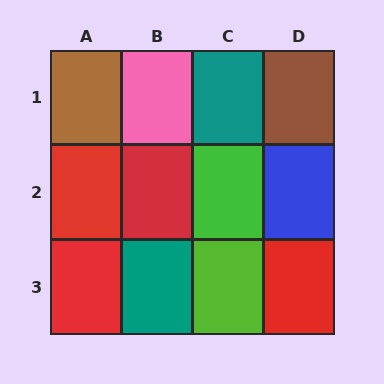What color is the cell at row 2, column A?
Red.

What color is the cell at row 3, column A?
Red.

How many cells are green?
1 cell is green.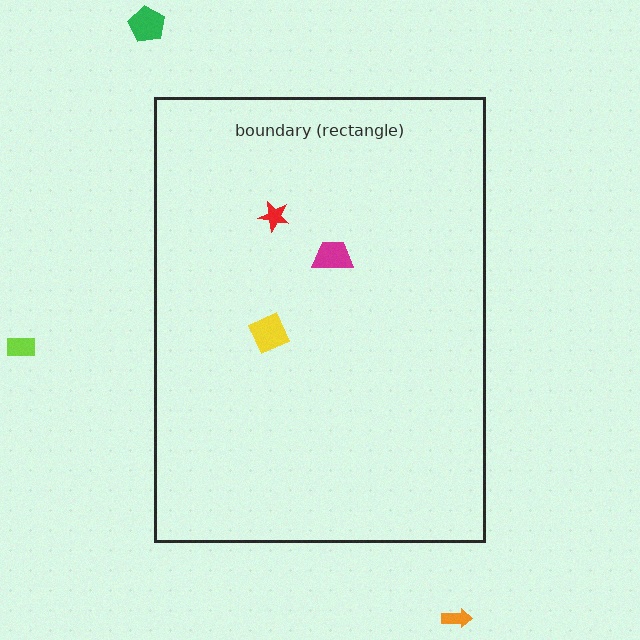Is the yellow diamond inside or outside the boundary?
Inside.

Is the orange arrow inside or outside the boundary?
Outside.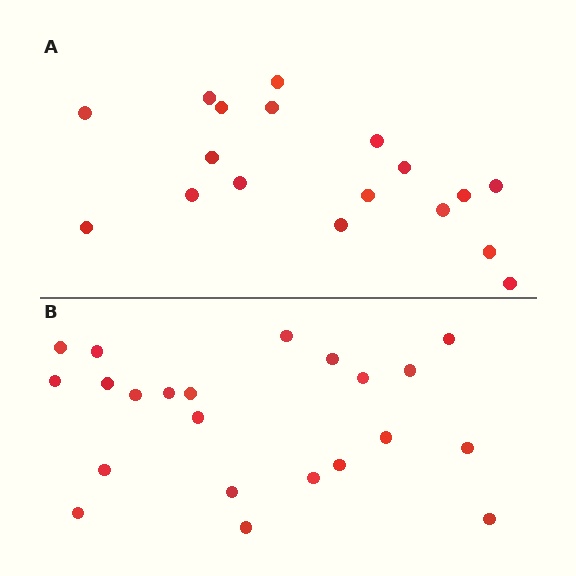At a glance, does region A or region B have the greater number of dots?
Region B (the bottom region) has more dots.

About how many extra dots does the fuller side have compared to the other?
Region B has about 4 more dots than region A.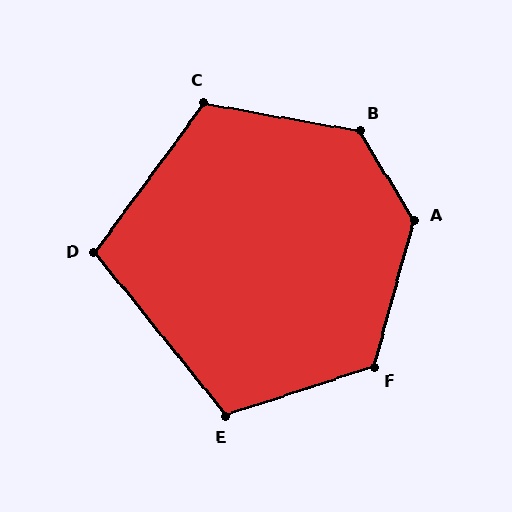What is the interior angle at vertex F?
Approximately 123 degrees (obtuse).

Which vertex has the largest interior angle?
A, at approximately 133 degrees.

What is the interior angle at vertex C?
Approximately 116 degrees (obtuse).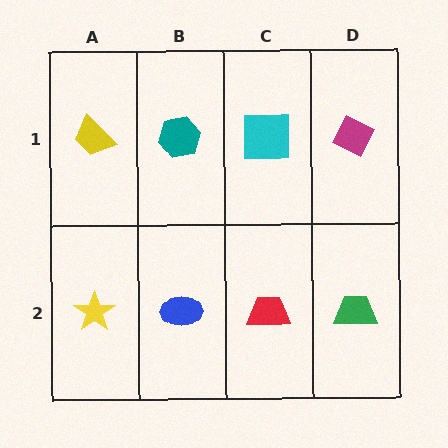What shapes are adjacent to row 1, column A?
A yellow star (row 2, column A), a teal hexagon (row 1, column B).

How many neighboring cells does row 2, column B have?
3.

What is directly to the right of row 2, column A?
A blue ellipse.